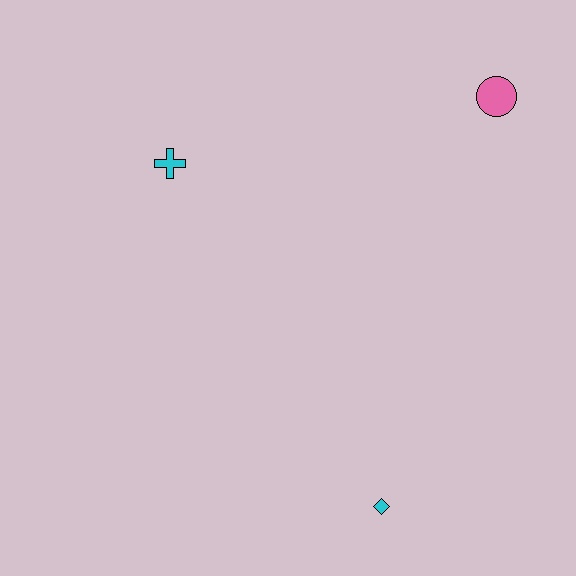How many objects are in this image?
There are 3 objects.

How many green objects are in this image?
There are no green objects.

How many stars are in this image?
There are no stars.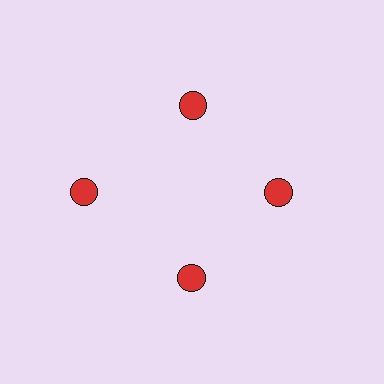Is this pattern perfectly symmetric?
No. The 4 red circles are arranged in a ring, but one element near the 9 o'clock position is pushed outward from the center, breaking the 4-fold rotational symmetry.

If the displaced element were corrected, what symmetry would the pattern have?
It would have 4-fold rotational symmetry — the pattern would map onto itself every 90 degrees.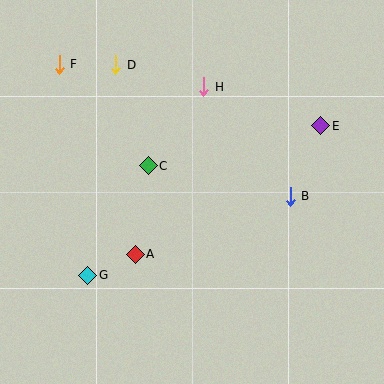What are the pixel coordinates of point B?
Point B is at (290, 196).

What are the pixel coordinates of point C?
Point C is at (148, 166).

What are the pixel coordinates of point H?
Point H is at (204, 87).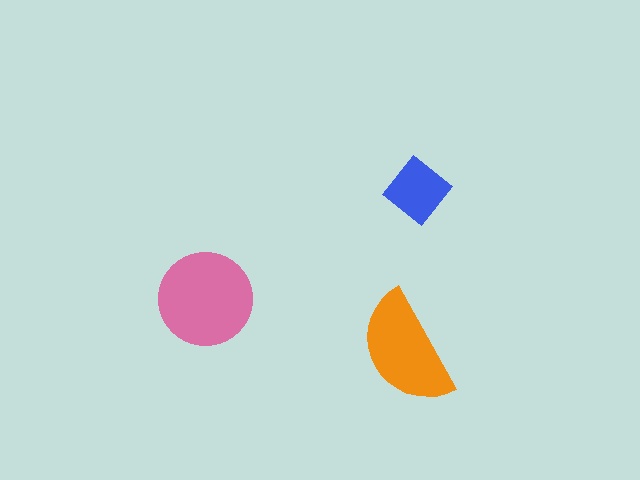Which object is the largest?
The pink circle.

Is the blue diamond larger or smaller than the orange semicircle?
Smaller.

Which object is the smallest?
The blue diamond.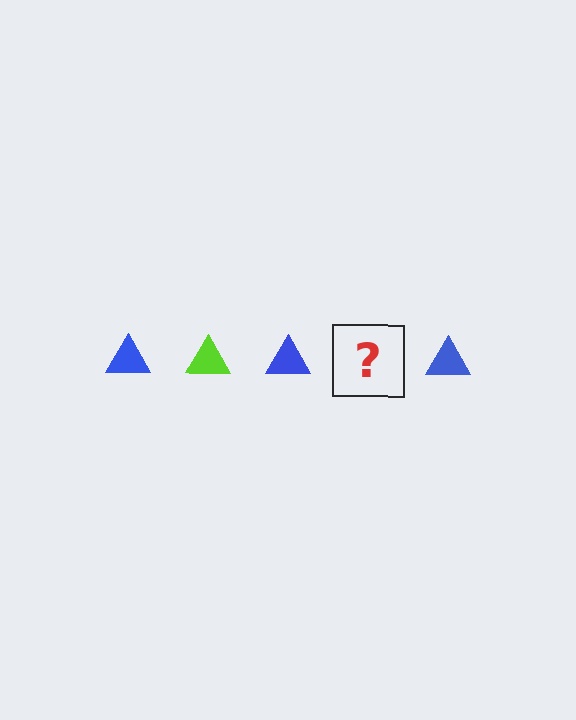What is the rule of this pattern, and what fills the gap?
The rule is that the pattern cycles through blue, lime triangles. The gap should be filled with a lime triangle.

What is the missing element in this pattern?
The missing element is a lime triangle.